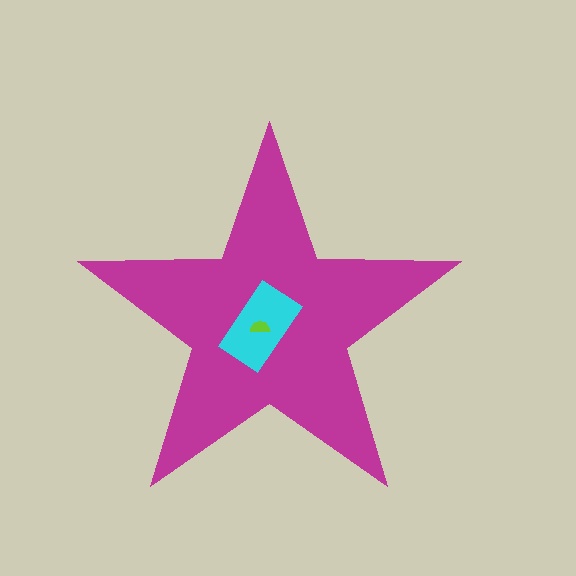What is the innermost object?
The lime semicircle.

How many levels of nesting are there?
3.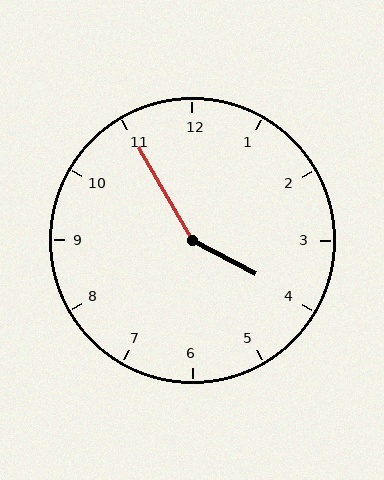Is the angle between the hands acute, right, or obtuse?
It is obtuse.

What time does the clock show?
3:55.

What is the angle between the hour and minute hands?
Approximately 148 degrees.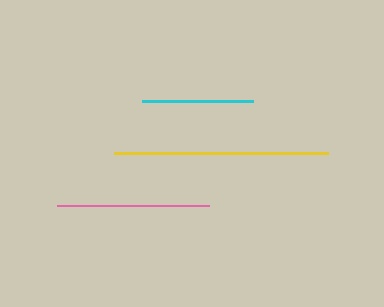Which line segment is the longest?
The yellow line is the longest at approximately 214 pixels.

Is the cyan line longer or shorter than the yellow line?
The yellow line is longer than the cyan line.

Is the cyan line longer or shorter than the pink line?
The pink line is longer than the cyan line.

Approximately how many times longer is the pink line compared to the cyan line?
The pink line is approximately 1.4 times the length of the cyan line.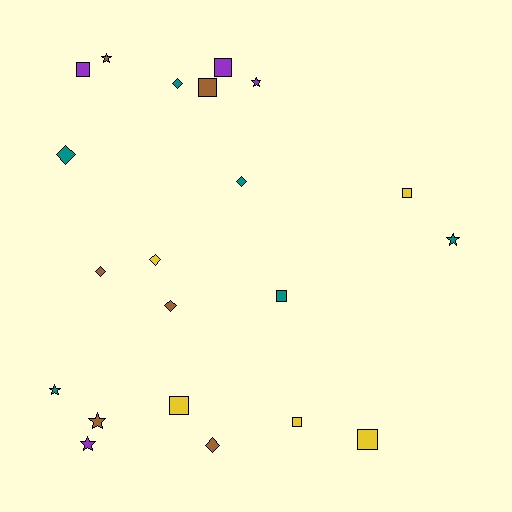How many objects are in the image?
There are 21 objects.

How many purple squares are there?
There are 2 purple squares.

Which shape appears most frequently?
Square, with 8 objects.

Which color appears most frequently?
Teal, with 6 objects.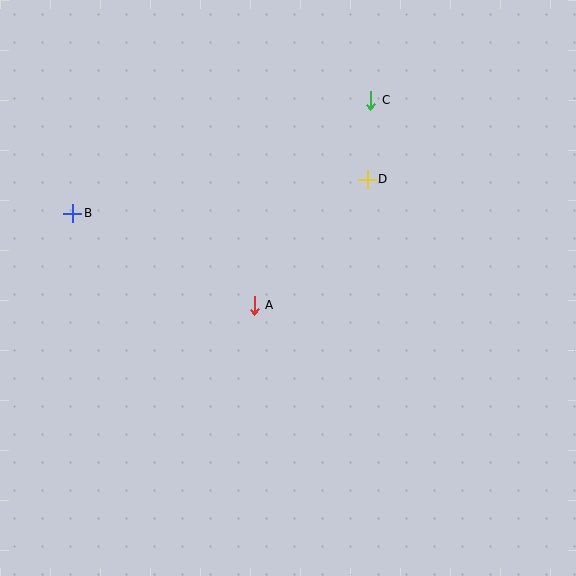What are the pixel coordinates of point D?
Point D is at (367, 179).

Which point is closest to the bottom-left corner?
Point B is closest to the bottom-left corner.